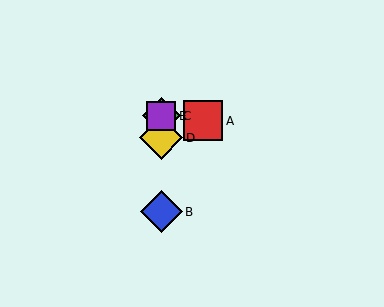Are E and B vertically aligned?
Yes, both are at x≈161.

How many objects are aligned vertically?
4 objects (B, C, D, E) are aligned vertically.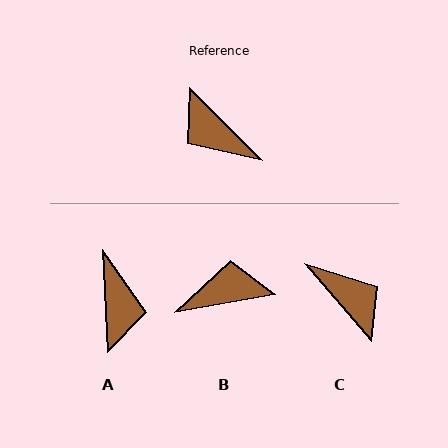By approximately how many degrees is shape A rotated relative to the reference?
Approximately 138 degrees counter-clockwise.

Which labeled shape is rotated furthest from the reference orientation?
C, about 175 degrees away.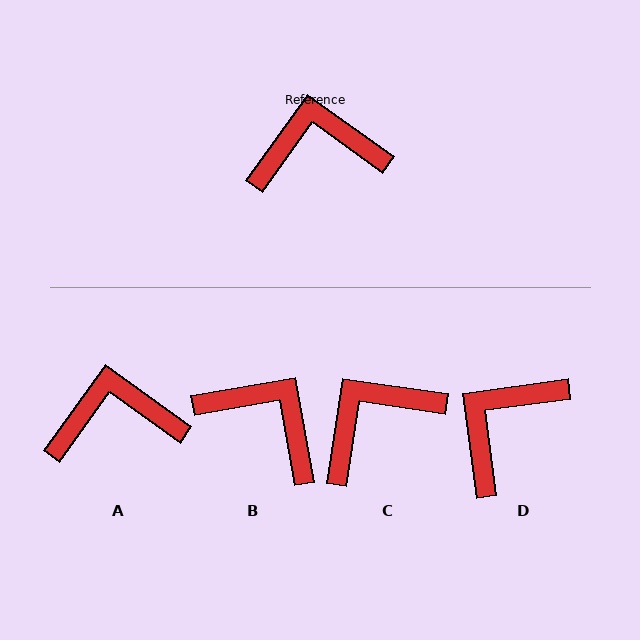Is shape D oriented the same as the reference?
No, it is off by about 43 degrees.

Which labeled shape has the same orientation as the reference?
A.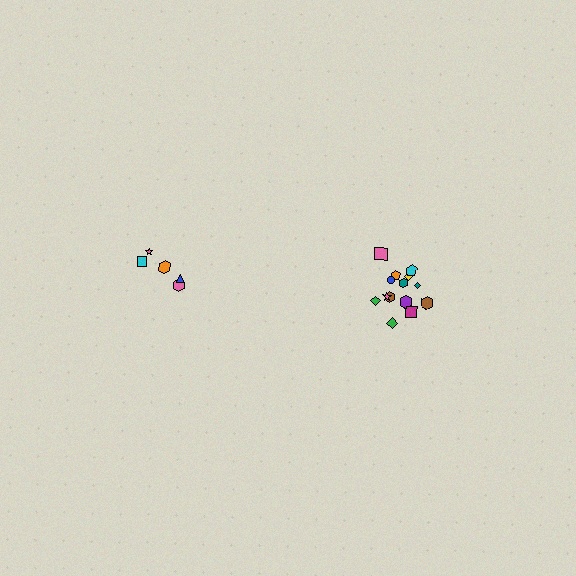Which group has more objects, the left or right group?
The right group.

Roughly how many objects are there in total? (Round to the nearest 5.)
Roughly 20 objects in total.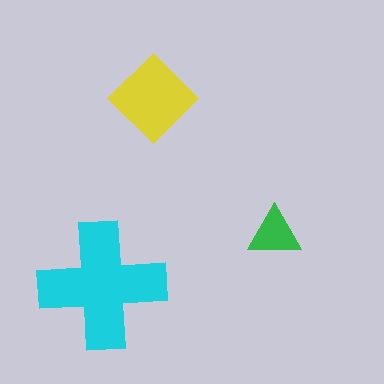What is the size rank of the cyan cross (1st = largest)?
1st.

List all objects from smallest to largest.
The green triangle, the yellow diamond, the cyan cross.